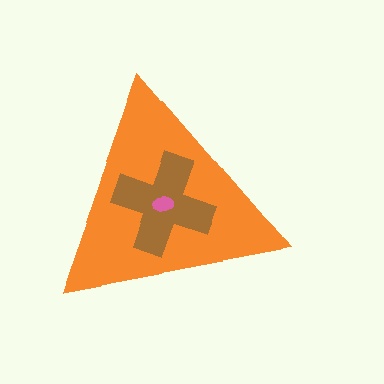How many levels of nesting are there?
3.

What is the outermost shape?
The orange triangle.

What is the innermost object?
The pink ellipse.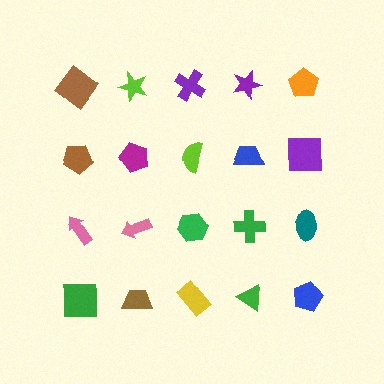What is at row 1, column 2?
A lime star.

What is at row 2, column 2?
A magenta pentagon.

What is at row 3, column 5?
A teal ellipse.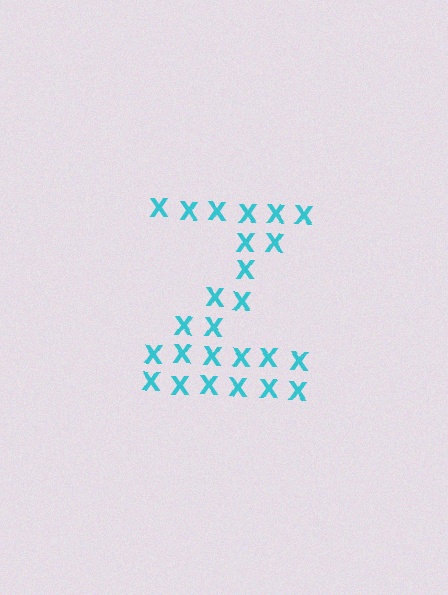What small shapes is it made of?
It is made of small letter X's.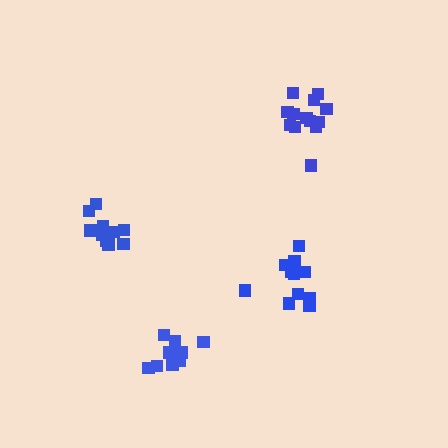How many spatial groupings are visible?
There are 4 spatial groupings.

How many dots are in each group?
Group 1: 9 dots, Group 2: 12 dots, Group 3: 11 dots, Group 4: 13 dots (45 total).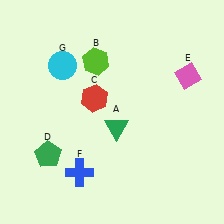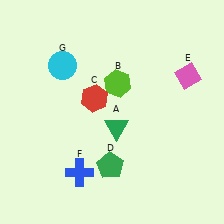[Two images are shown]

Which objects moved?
The objects that moved are: the lime hexagon (B), the green pentagon (D).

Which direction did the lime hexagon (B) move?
The lime hexagon (B) moved down.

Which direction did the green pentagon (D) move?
The green pentagon (D) moved right.